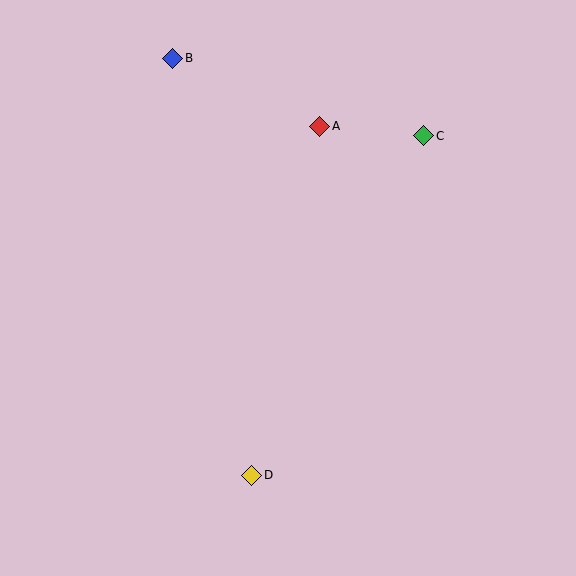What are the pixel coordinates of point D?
Point D is at (252, 475).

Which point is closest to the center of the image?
Point A at (320, 126) is closest to the center.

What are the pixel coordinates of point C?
Point C is at (424, 136).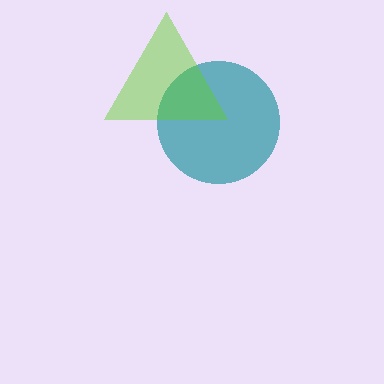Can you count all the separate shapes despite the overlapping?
Yes, there are 2 separate shapes.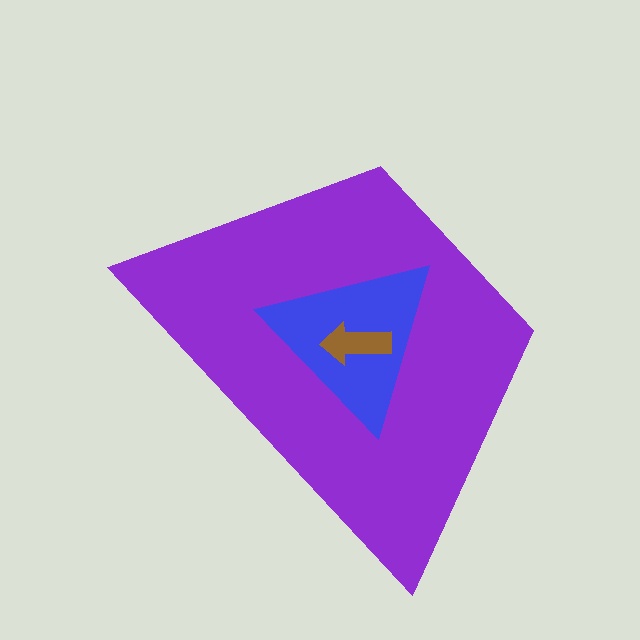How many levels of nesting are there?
3.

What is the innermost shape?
The brown arrow.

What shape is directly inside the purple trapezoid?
The blue triangle.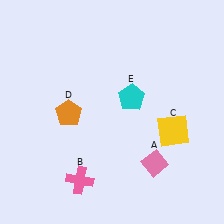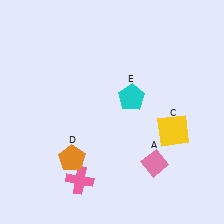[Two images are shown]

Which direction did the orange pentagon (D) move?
The orange pentagon (D) moved down.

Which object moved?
The orange pentagon (D) moved down.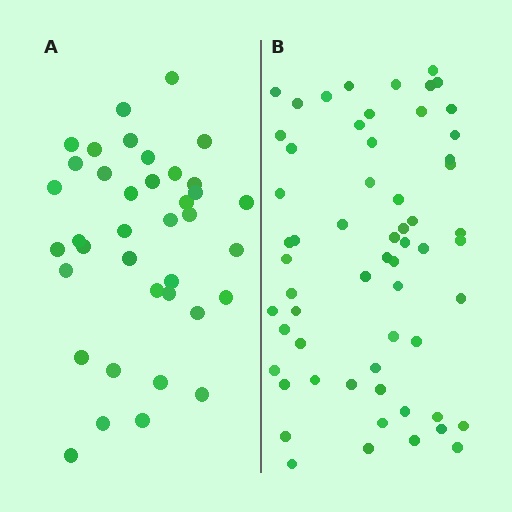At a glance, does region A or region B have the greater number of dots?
Region B (the right region) has more dots.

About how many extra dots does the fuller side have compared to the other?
Region B has approximately 20 more dots than region A.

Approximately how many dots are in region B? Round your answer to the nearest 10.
About 60 dots.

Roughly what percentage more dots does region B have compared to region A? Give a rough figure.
About 60% more.